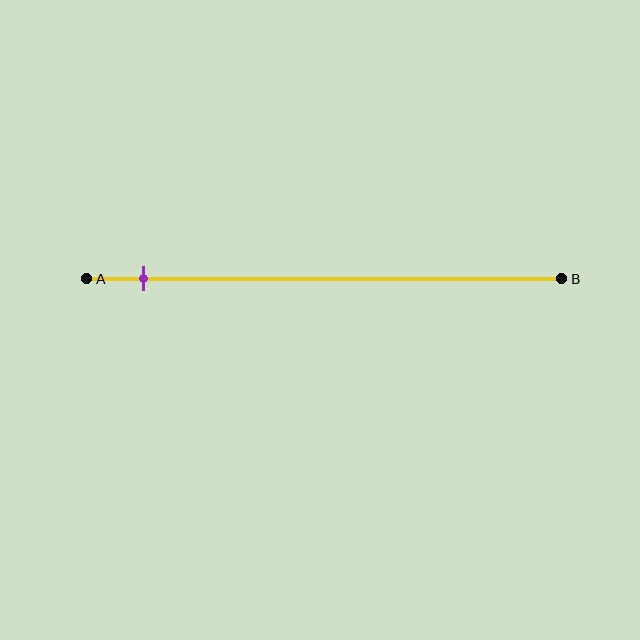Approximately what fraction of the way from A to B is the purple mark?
The purple mark is approximately 10% of the way from A to B.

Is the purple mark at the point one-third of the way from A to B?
No, the mark is at about 10% from A, not at the 33% one-third point.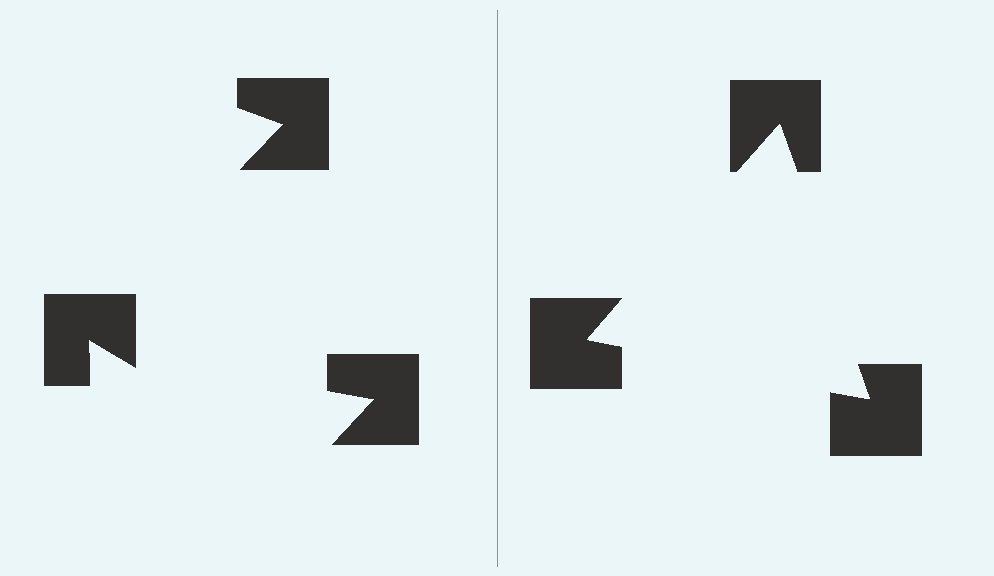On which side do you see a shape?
An illusory triangle appears on the right side. On the left side the wedge cuts are rotated, so no coherent shape forms.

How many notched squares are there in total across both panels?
6 — 3 on each side.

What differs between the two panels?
The notched squares are positioned identically on both sides; only the wedge orientations differ. On the right they align to a triangle; on the left they are misaligned.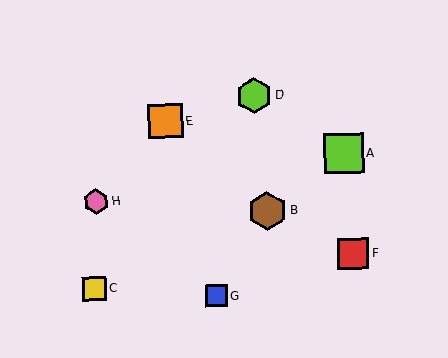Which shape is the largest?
The lime square (labeled A) is the largest.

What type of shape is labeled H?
Shape H is a pink hexagon.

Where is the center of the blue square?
The center of the blue square is at (216, 296).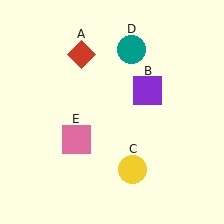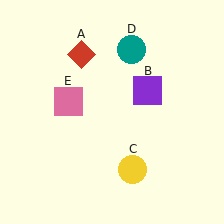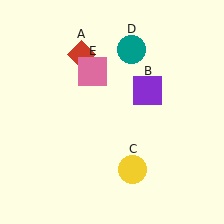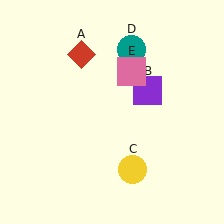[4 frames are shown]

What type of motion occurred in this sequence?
The pink square (object E) rotated clockwise around the center of the scene.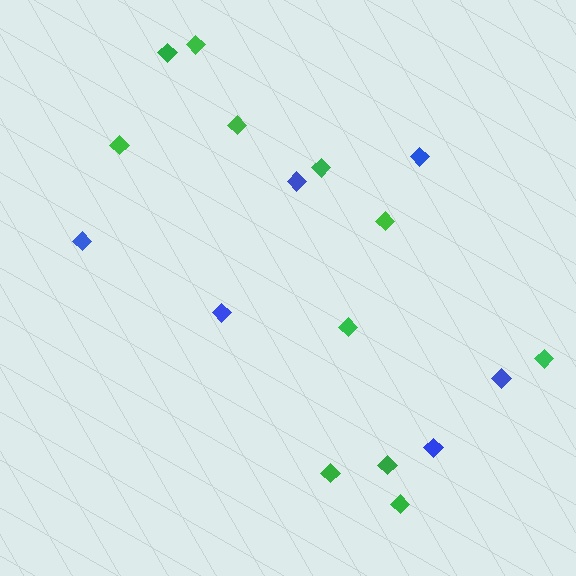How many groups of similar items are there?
There are 2 groups: one group of green diamonds (11) and one group of blue diamonds (6).